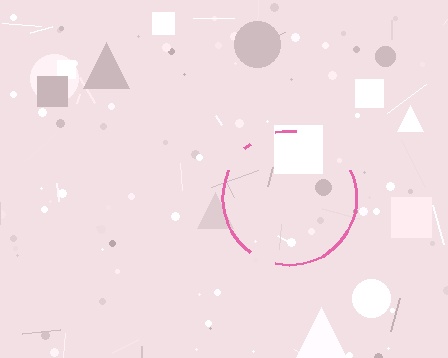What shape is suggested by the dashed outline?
The dashed outline suggests a circle.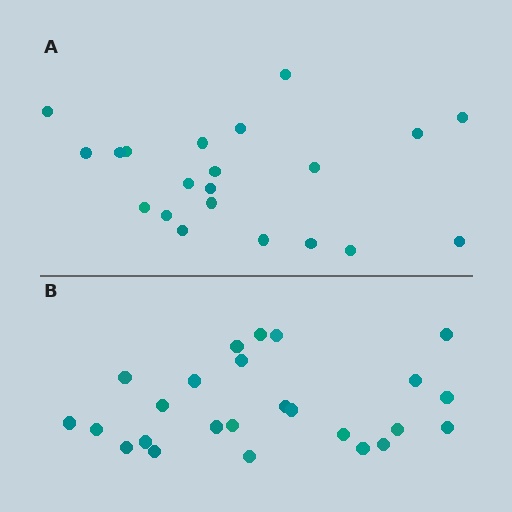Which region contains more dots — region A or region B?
Region B (the bottom region) has more dots.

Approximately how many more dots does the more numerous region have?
Region B has about 4 more dots than region A.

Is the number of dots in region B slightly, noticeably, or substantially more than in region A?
Region B has only slightly more — the two regions are fairly close. The ratio is roughly 1.2 to 1.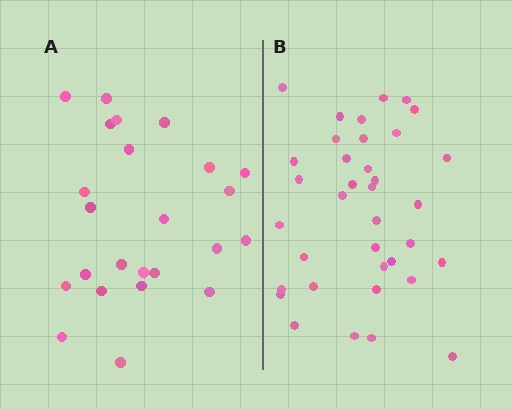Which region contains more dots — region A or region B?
Region B (the right region) has more dots.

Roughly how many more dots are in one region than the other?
Region B has roughly 12 or so more dots than region A.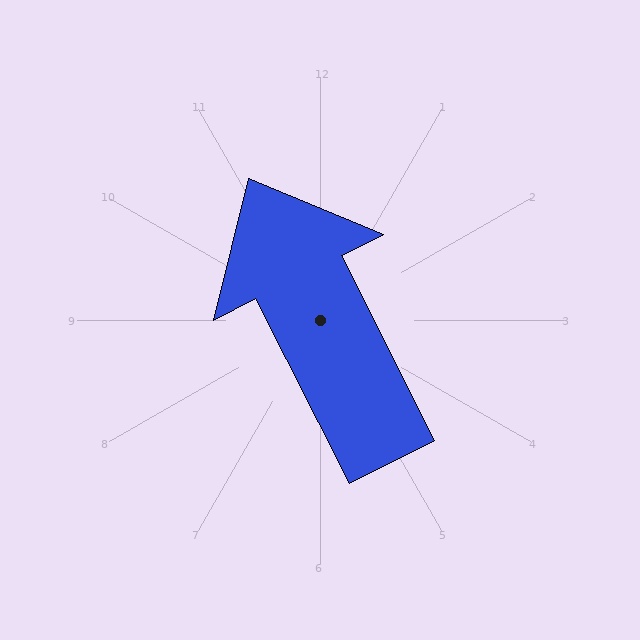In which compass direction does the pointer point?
Northwest.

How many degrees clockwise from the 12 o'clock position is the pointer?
Approximately 333 degrees.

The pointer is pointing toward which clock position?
Roughly 11 o'clock.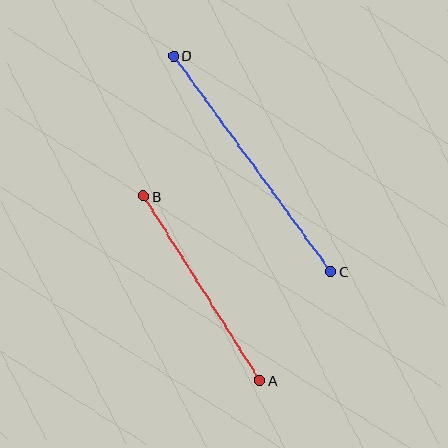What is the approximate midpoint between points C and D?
The midpoint is at approximately (252, 164) pixels.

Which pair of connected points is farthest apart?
Points C and D are farthest apart.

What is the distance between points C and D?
The distance is approximately 267 pixels.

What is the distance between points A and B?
The distance is approximately 218 pixels.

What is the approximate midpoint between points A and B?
The midpoint is at approximately (202, 288) pixels.